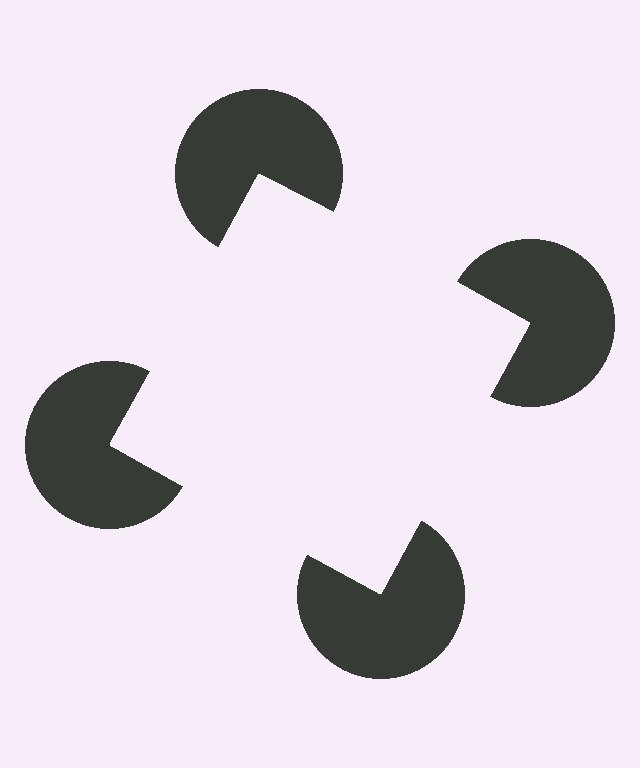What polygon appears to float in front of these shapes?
An illusory square — its edges are inferred from the aligned wedge cuts in the pac-man discs, not physically drawn.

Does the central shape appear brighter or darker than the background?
It typically appears slightly brighter than the background, even though no actual brightness change is drawn.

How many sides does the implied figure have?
4 sides.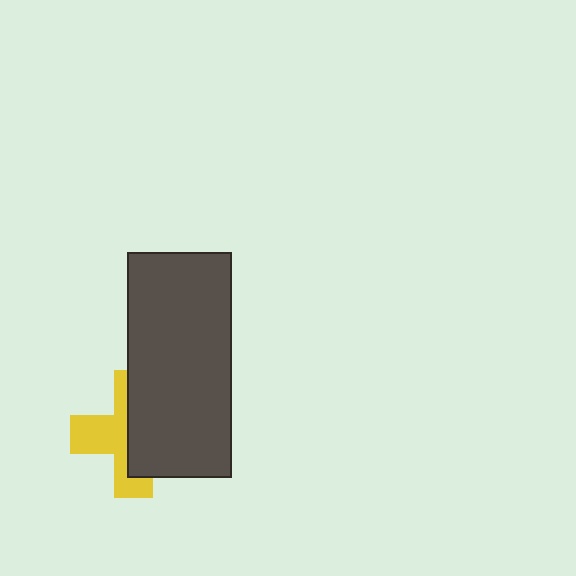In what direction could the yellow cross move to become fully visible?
The yellow cross could move left. That would shift it out from behind the dark gray rectangle entirely.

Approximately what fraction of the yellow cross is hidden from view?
Roughly 53% of the yellow cross is hidden behind the dark gray rectangle.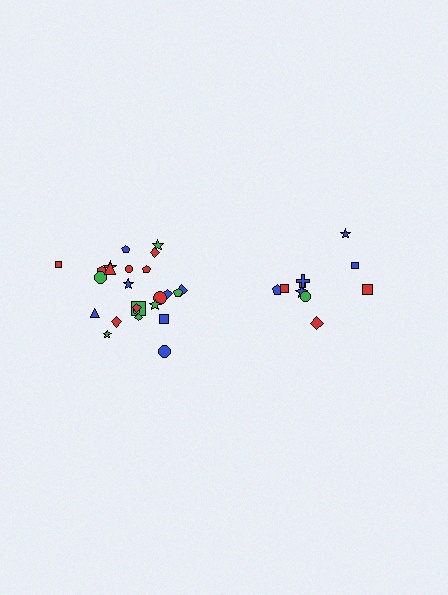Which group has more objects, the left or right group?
The left group.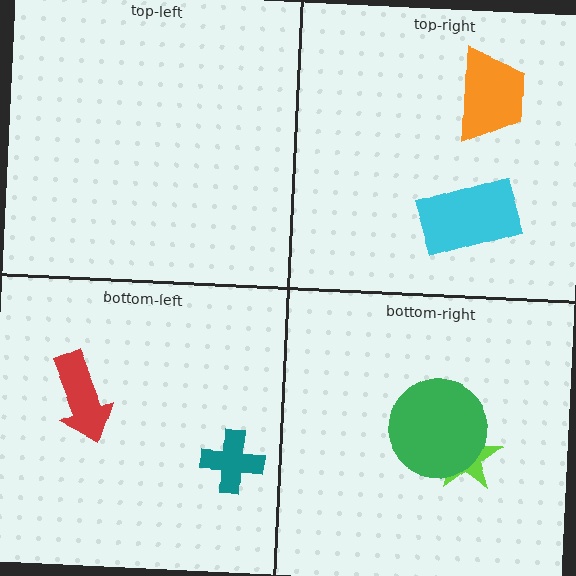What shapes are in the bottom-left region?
The red arrow, the teal cross.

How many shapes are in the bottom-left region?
2.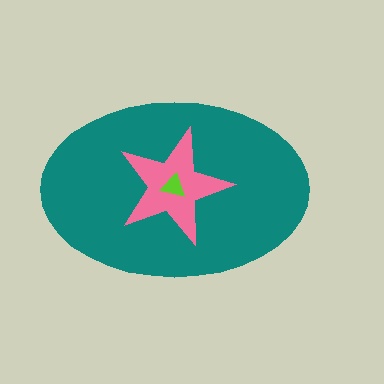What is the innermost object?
The lime triangle.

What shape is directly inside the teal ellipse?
The pink star.